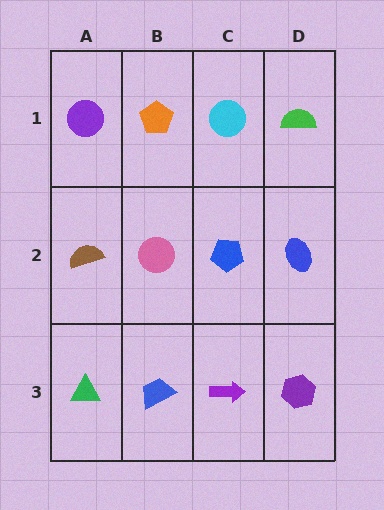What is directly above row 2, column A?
A purple circle.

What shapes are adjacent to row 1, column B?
A pink circle (row 2, column B), a purple circle (row 1, column A), a cyan circle (row 1, column C).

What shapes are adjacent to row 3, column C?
A blue pentagon (row 2, column C), a blue trapezoid (row 3, column B), a purple hexagon (row 3, column D).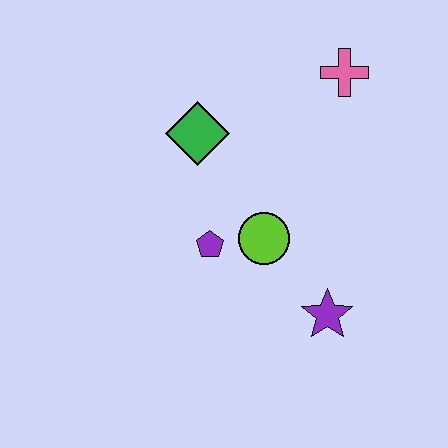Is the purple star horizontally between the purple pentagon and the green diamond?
No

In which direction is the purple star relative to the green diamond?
The purple star is below the green diamond.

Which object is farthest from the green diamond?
The purple star is farthest from the green diamond.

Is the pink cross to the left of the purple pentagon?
No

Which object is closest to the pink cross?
The green diamond is closest to the pink cross.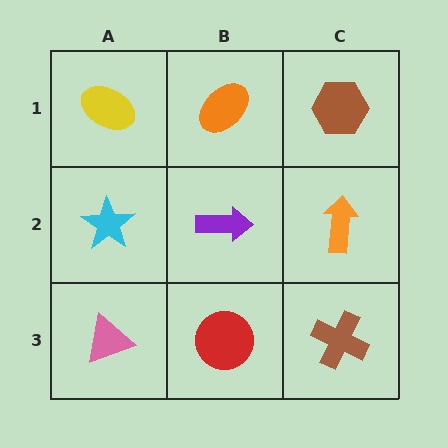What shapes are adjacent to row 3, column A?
A cyan star (row 2, column A), a red circle (row 3, column B).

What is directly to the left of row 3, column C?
A red circle.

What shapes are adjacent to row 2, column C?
A brown hexagon (row 1, column C), a brown cross (row 3, column C), a purple arrow (row 2, column B).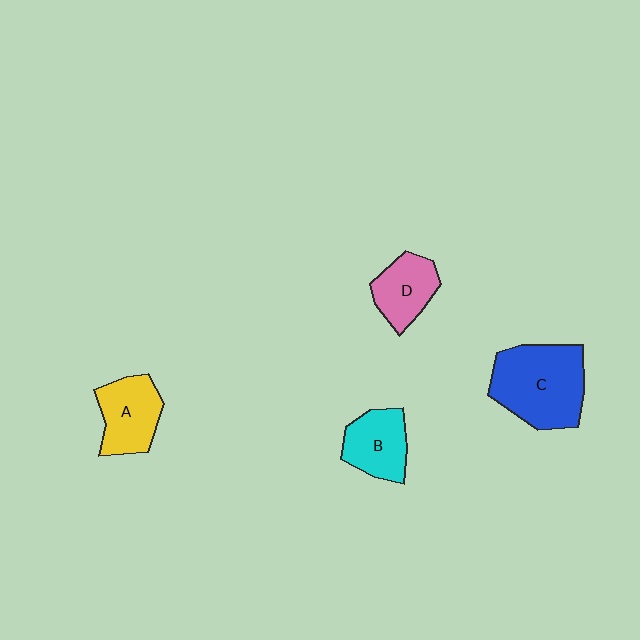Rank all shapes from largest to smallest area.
From largest to smallest: C (blue), A (yellow), B (cyan), D (pink).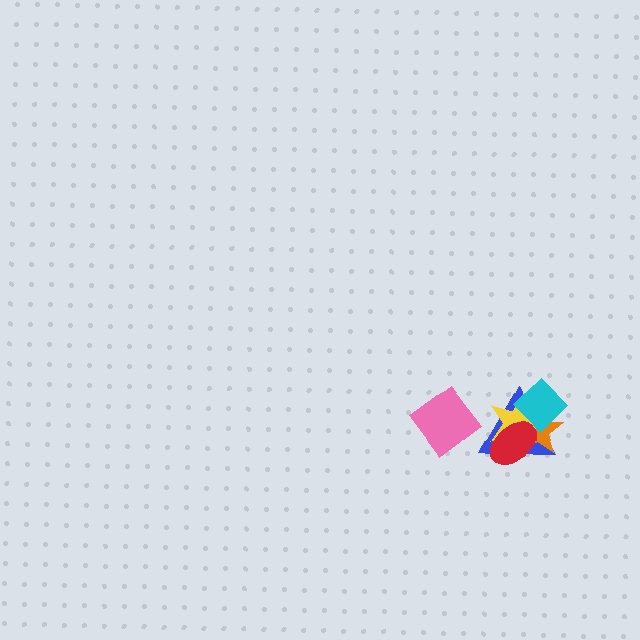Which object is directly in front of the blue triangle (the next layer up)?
The orange star is directly in front of the blue triangle.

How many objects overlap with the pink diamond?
0 objects overlap with the pink diamond.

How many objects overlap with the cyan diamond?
4 objects overlap with the cyan diamond.